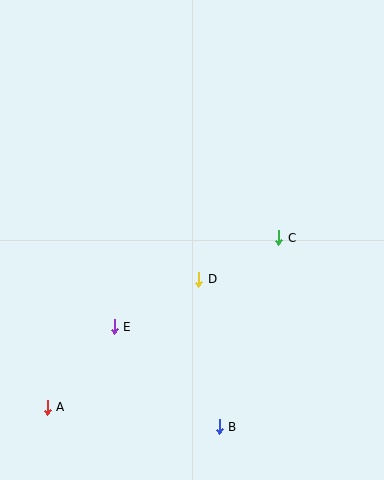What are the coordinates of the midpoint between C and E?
The midpoint between C and E is at (196, 282).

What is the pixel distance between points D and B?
The distance between D and B is 149 pixels.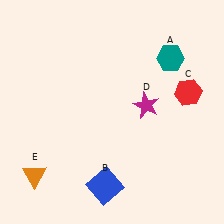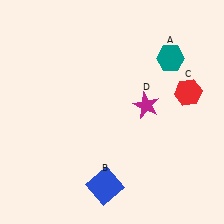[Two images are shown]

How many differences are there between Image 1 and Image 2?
There is 1 difference between the two images.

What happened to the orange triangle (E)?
The orange triangle (E) was removed in Image 2. It was in the bottom-left area of Image 1.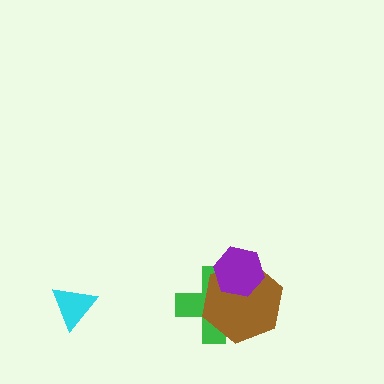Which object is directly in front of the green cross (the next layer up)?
The brown hexagon is directly in front of the green cross.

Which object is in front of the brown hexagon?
The purple hexagon is in front of the brown hexagon.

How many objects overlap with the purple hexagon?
2 objects overlap with the purple hexagon.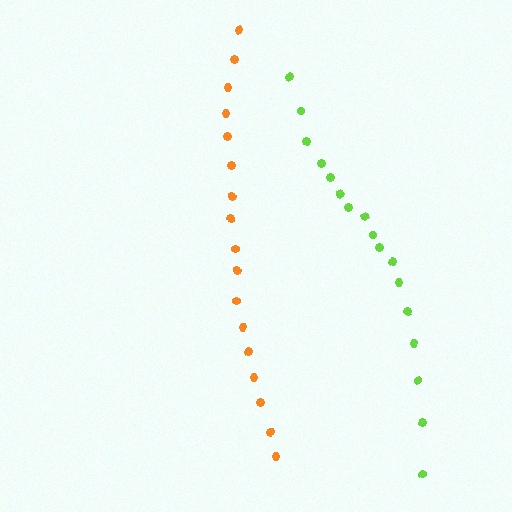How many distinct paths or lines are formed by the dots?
There are 2 distinct paths.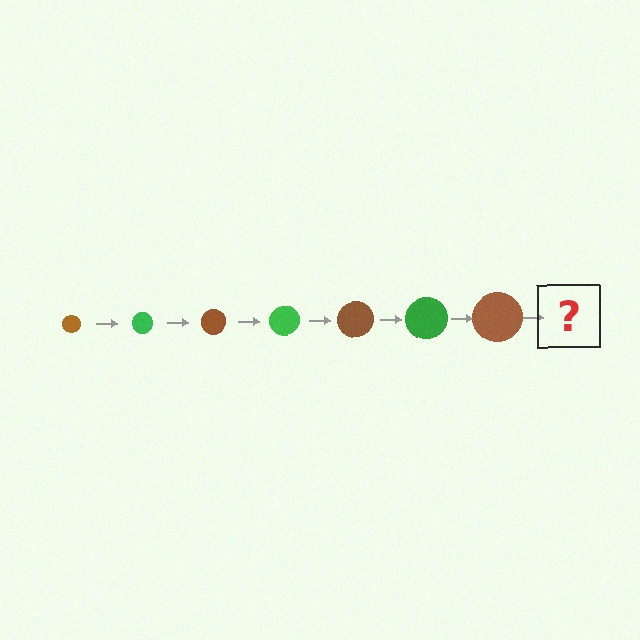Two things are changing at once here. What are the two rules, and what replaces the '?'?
The two rules are that the circle grows larger each step and the color cycles through brown and green. The '?' should be a green circle, larger than the previous one.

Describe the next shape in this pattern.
It should be a green circle, larger than the previous one.